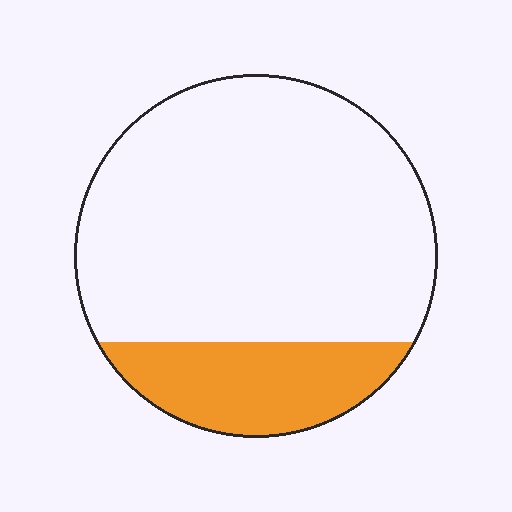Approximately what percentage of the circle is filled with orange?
Approximately 20%.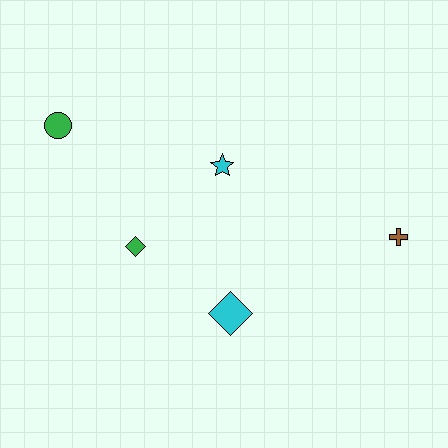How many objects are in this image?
There are 5 objects.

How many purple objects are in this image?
There are no purple objects.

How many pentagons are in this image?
There are no pentagons.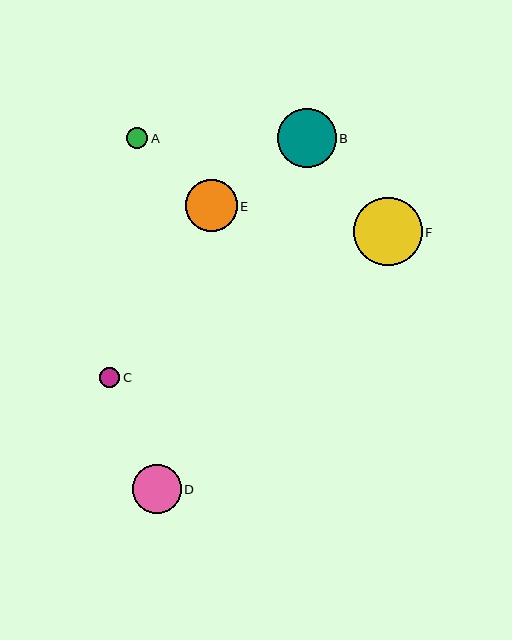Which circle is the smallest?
Circle C is the smallest with a size of approximately 20 pixels.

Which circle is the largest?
Circle F is the largest with a size of approximately 69 pixels.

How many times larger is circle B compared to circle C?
Circle B is approximately 2.9 times the size of circle C.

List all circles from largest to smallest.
From largest to smallest: F, B, E, D, A, C.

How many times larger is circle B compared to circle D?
Circle B is approximately 1.2 times the size of circle D.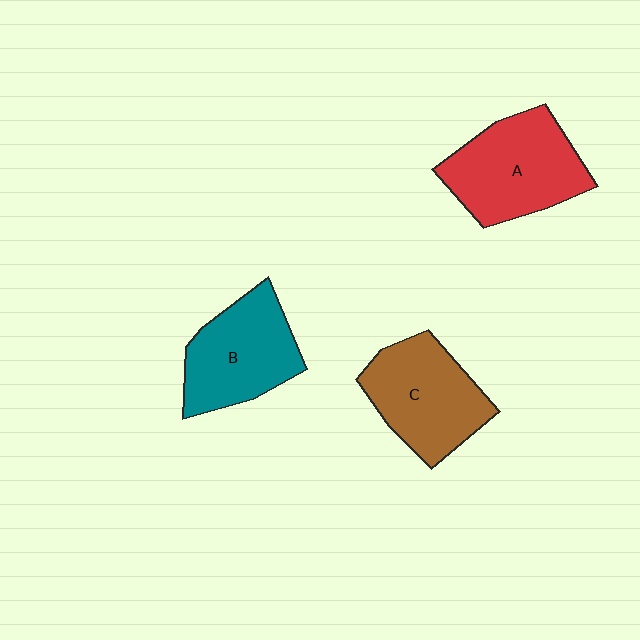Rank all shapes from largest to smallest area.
From largest to smallest: A (red), C (brown), B (teal).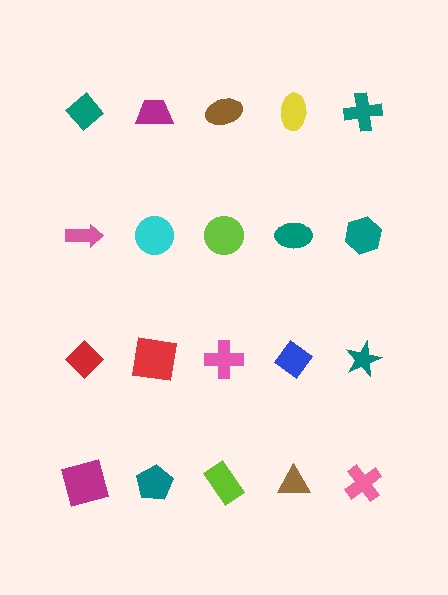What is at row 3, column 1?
A red diamond.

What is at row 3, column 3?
A pink cross.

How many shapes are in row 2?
5 shapes.